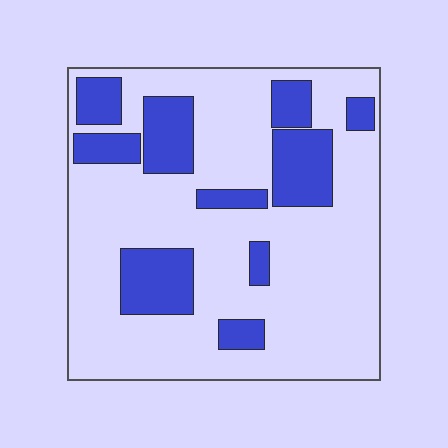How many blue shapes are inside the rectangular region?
10.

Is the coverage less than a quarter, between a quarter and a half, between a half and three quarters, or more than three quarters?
Between a quarter and a half.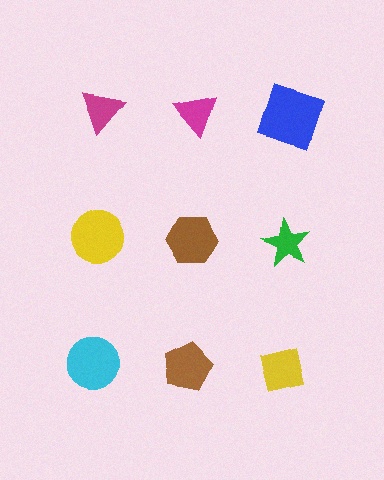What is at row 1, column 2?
A magenta triangle.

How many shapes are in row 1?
3 shapes.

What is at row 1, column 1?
A magenta triangle.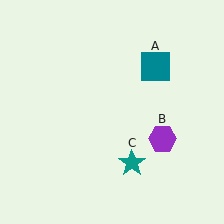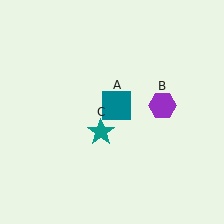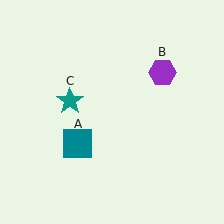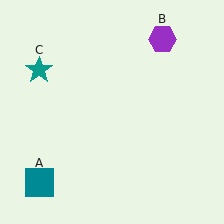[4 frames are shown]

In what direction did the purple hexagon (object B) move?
The purple hexagon (object B) moved up.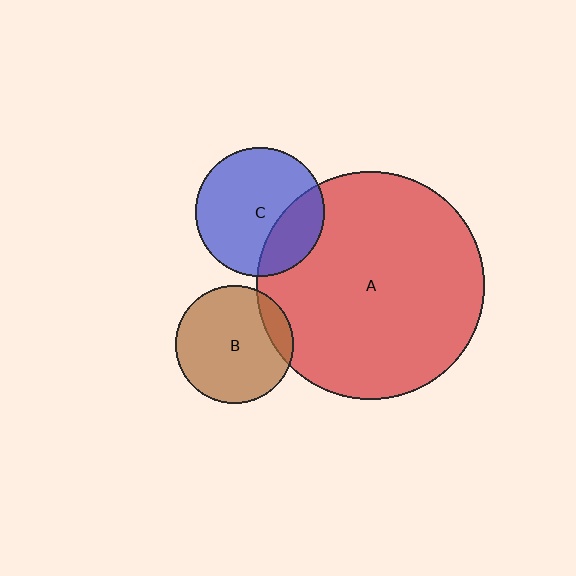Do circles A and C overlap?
Yes.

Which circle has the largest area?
Circle A (red).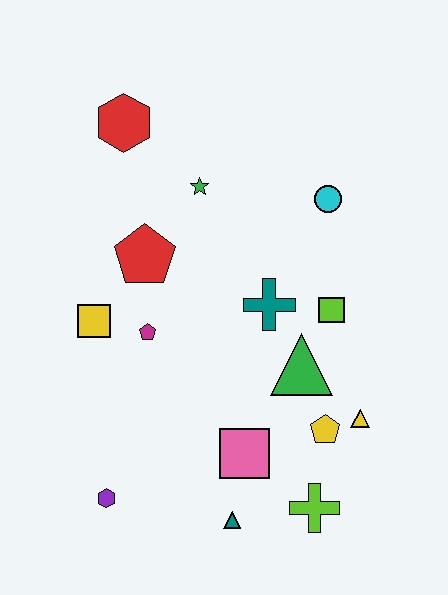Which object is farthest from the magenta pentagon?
The lime cross is farthest from the magenta pentagon.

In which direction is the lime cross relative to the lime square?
The lime cross is below the lime square.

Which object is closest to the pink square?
The teal triangle is closest to the pink square.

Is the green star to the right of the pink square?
No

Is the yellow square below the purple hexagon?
No